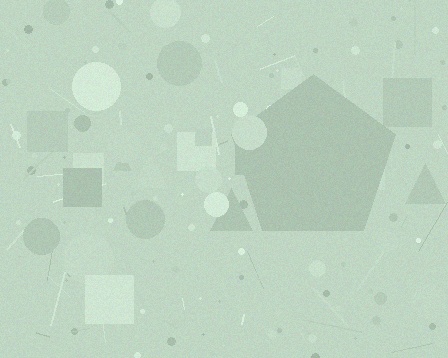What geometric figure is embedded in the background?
A pentagon is embedded in the background.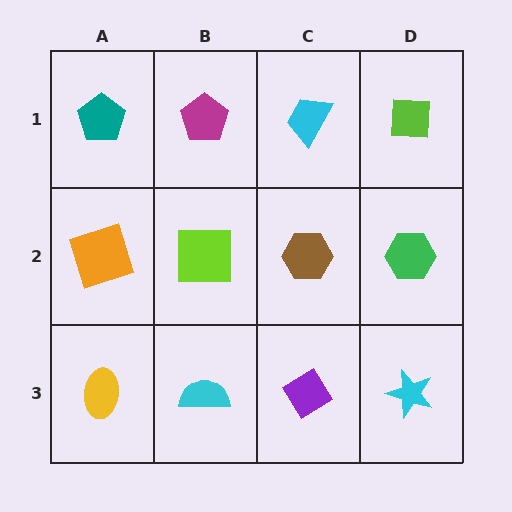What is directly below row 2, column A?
A yellow ellipse.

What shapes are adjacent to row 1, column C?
A brown hexagon (row 2, column C), a magenta pentagon (row 1, column B), a lime square (row 1, column D).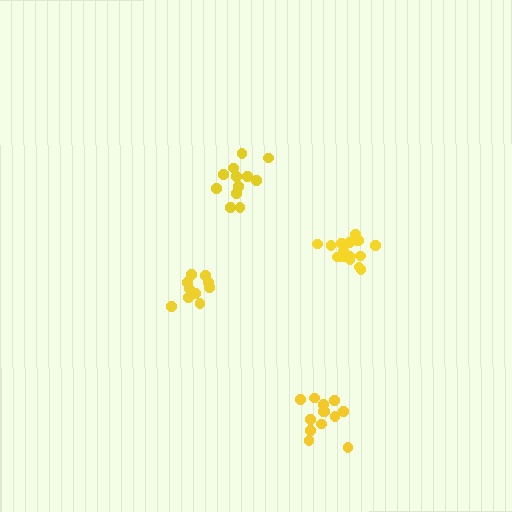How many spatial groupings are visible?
There are 4 spatial groupings.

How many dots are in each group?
Group 1: 16 dots, Group 2: 12 dots, Group 3: 10 dots, Group 4: 13 dots (51 total).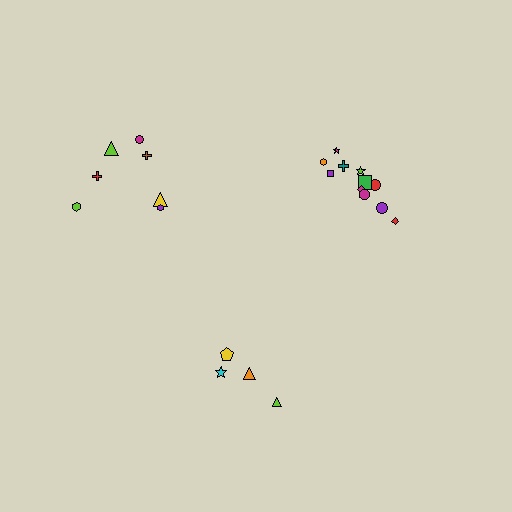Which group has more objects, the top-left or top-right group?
The top-right group.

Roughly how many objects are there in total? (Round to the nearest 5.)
Roughly 25 objects in total.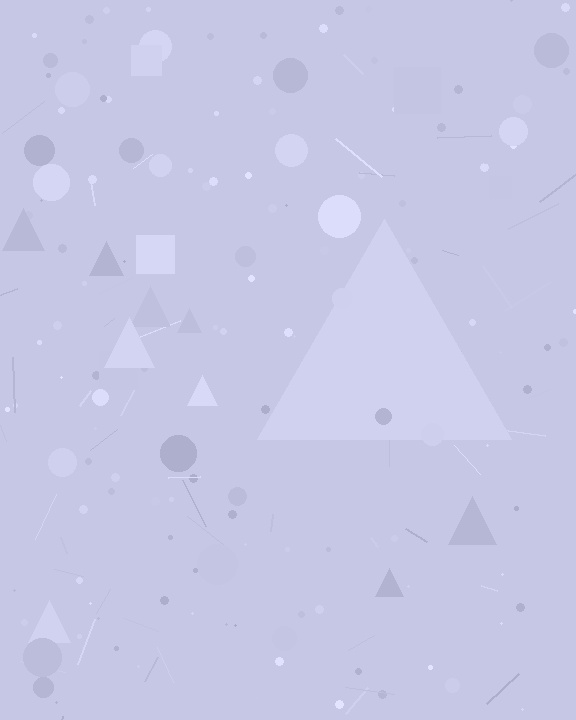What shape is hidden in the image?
A triangle is hidden in the image.